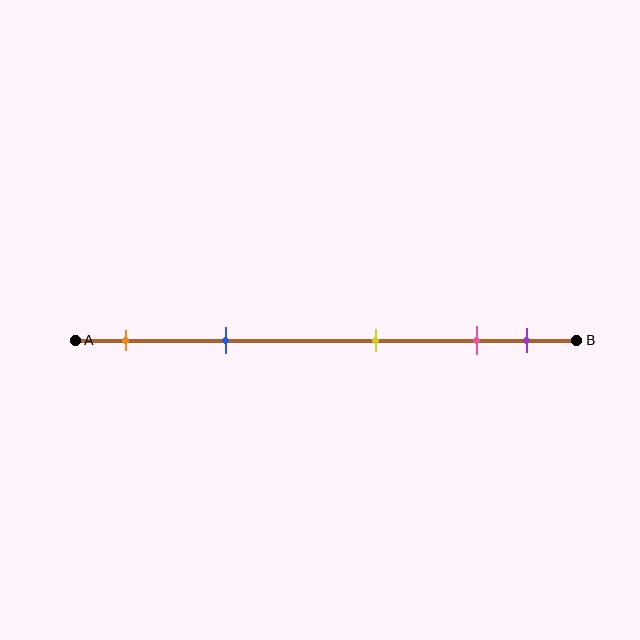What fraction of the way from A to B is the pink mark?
The pink mark is approximately 80% (0.8) of the way from A to B.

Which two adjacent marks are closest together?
The pink and purple marks are the closest adjacent pair.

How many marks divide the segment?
There are 5 marks dividing the segment.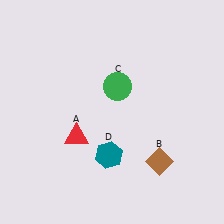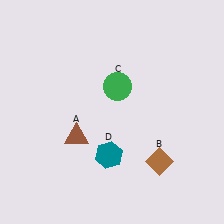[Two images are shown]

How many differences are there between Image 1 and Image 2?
There is 1 difference between the two images.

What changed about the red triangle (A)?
In Image 1, A is red. In Image 2, it changed to brown.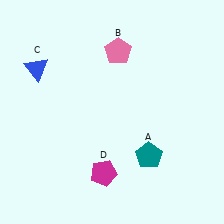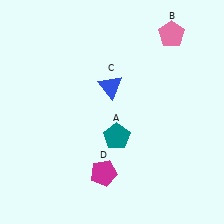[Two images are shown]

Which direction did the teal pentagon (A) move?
The teal pentagon (A) moved left.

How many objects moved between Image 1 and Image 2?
3 objects moved between the two images.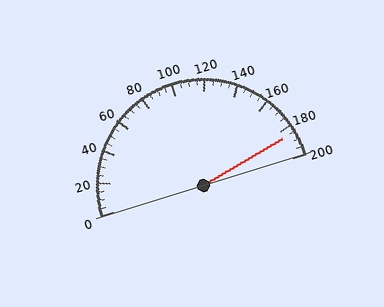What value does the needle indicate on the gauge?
The needle indicates approximately 185.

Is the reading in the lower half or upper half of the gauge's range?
The reading is in the upper half of the range (0 to 200).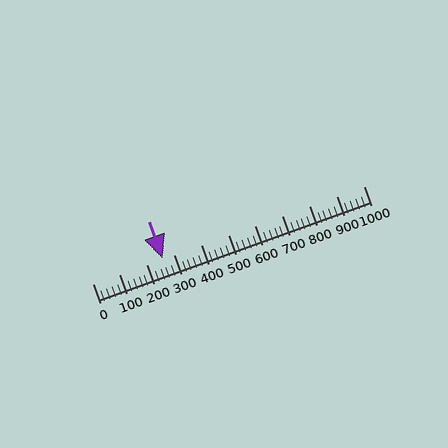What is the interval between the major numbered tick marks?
The major tick marks are spaced 100 units apart.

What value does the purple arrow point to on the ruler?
The purple arrow points to approximately 260.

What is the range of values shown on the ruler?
The ruler shows values from 0 to 1000.